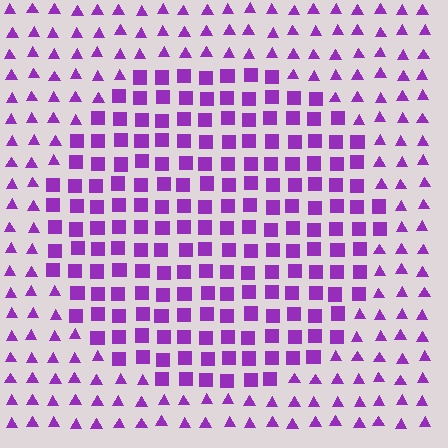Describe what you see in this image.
The image is filled with small purple elements arranged in a uniform grid. A circle-shaped region contains squares, while the surrounding area contains triangles. The boundary is defined purely by the change in element shape.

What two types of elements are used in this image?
The image uses squares inside the circle region and triangles outside it.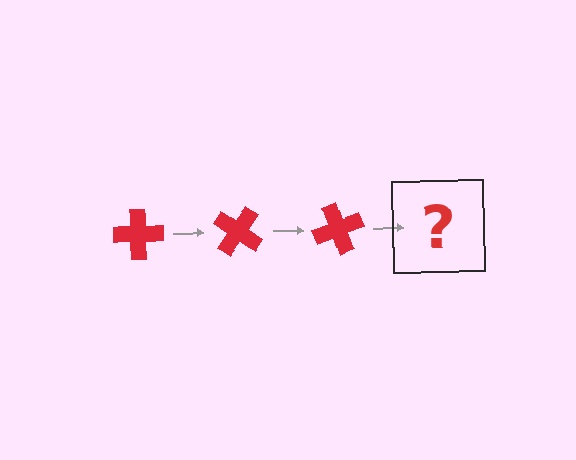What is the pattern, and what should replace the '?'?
The pattern is that the cross rotates 35 degrees each step. The '?' should be a red cross rotated 105 degrees.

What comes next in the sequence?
The next element should be a red cross rotated 105 degrees.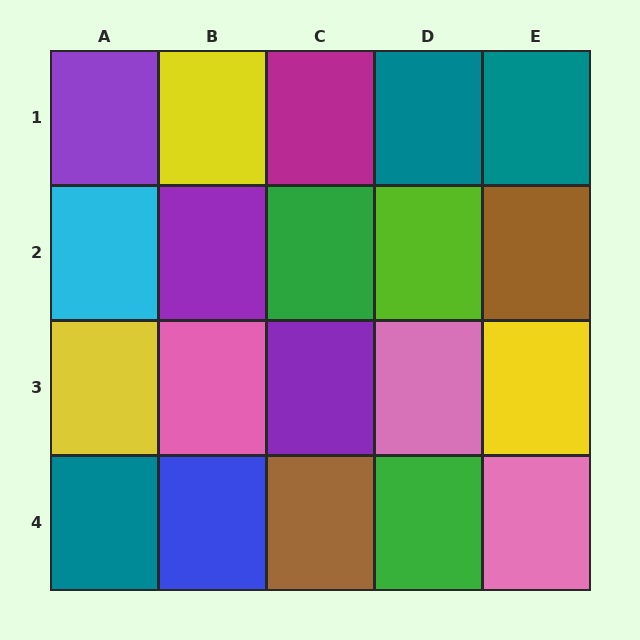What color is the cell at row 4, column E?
Pink.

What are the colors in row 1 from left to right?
Purple, yellow, magenta, teal, teal.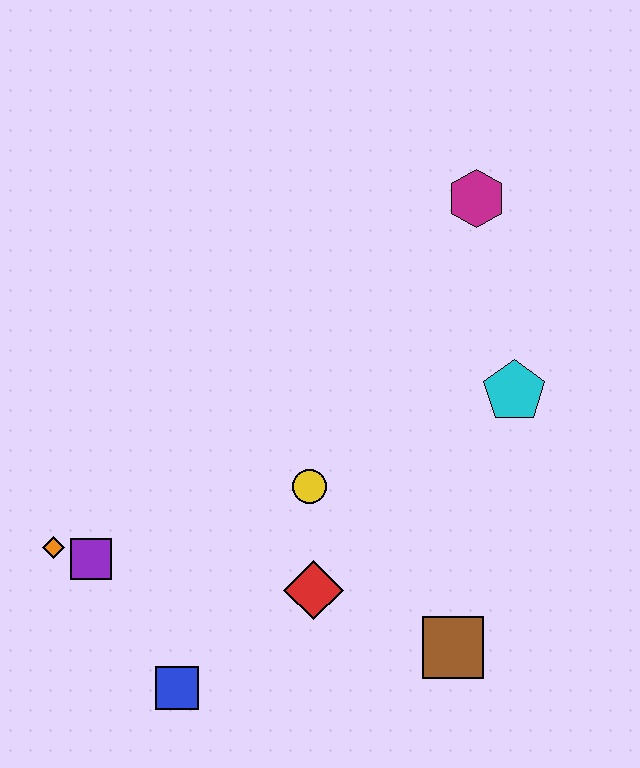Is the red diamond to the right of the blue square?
Yes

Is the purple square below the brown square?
No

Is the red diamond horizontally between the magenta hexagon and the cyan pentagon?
No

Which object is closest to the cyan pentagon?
The magenta hexagon is closest to the cyan pentagon.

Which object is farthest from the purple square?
The magenta hexagon is farthest from the purple square.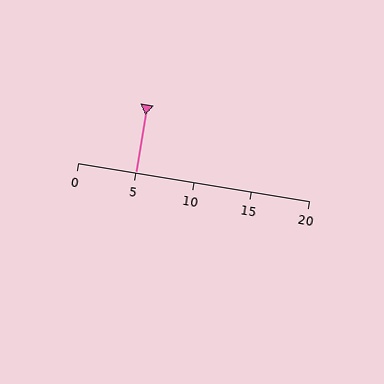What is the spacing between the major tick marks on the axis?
The major ticks are spaced 5 apart.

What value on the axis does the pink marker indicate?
The marker indicates approximately 5.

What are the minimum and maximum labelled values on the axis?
The axis runs from 0 to 20.